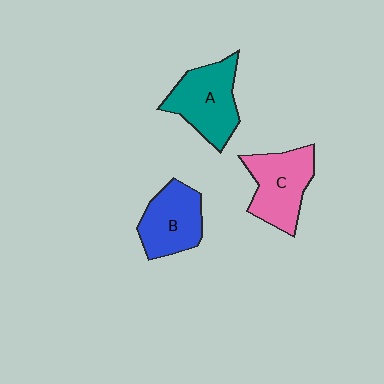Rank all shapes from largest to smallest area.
From largest to smallest: A (teal), C (pink), B (blue).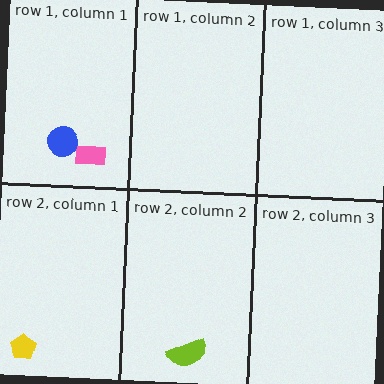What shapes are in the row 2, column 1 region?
The yellow pentagon.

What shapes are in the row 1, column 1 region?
The pink rectangle, the blue circle.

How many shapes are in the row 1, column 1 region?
2.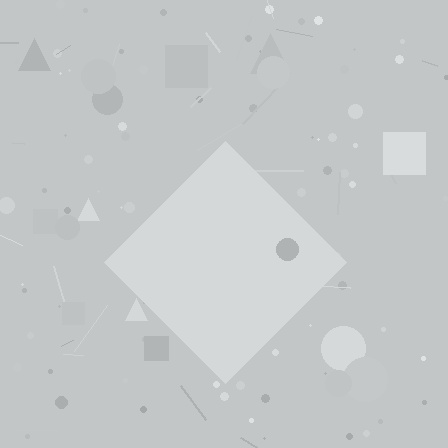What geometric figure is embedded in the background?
A diamond is embedded in the background.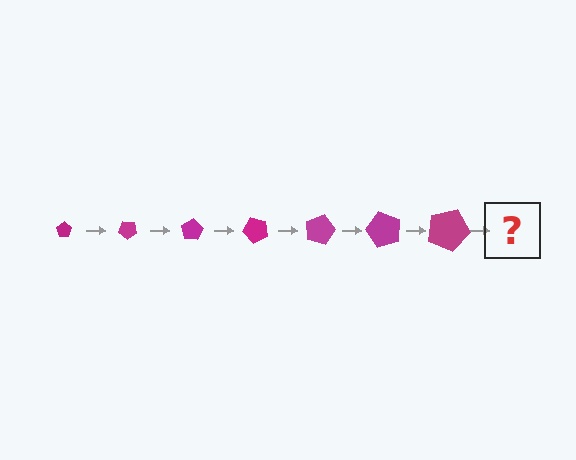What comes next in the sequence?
The next element should be a pentagon, larger than the previous one and rotated 280 degrees from the start.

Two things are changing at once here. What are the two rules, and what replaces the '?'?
The two rules are that the pentagon grows larger each step and it rotates 40 degrees each step. The '?' should be a pentagon, larger than the previous one and rotated 280 degrees from the start.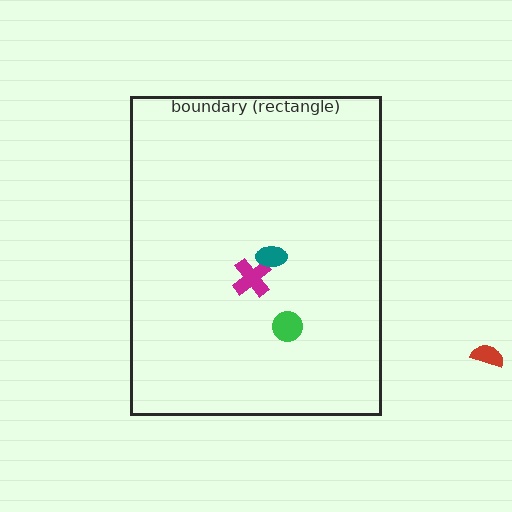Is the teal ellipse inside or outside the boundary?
Inside.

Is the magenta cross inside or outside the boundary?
Inside.